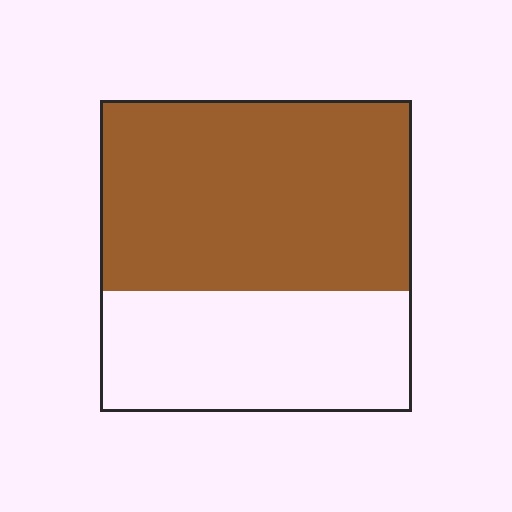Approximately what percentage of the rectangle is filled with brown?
Approximately 60%.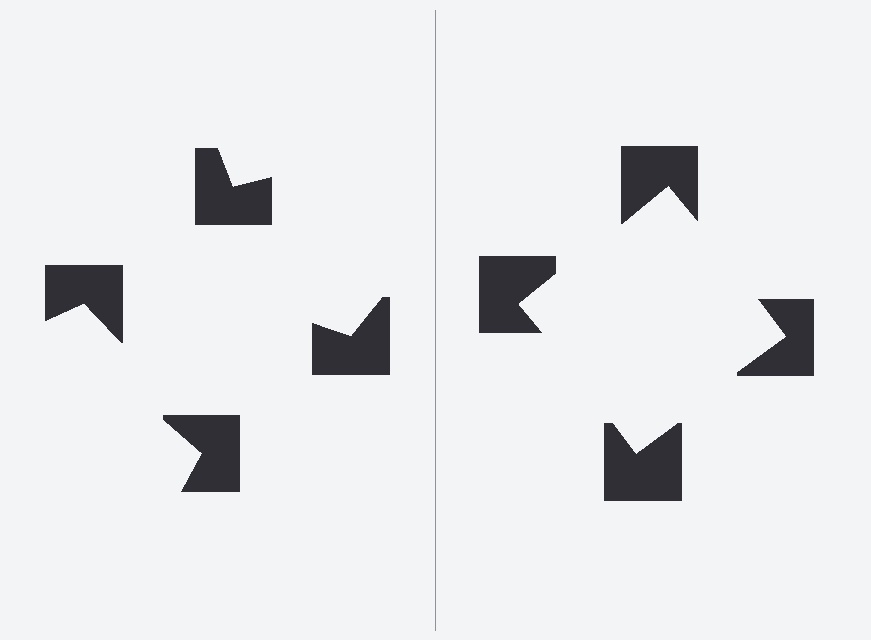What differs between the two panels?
The notched squares are positioned identically on both sides; only the wedge orientations differ. On the right they align to a square; on the left they are misaligned.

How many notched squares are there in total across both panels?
8 — 4 on each side.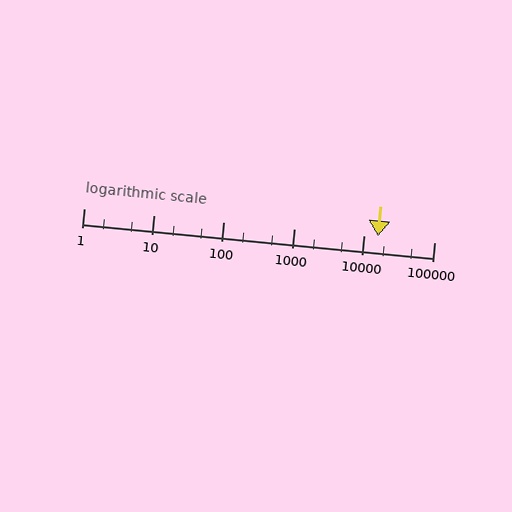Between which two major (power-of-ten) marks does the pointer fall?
The pointer is between 10000 and 100000.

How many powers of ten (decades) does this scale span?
The scale spans 5 decades, from 1 to 100000.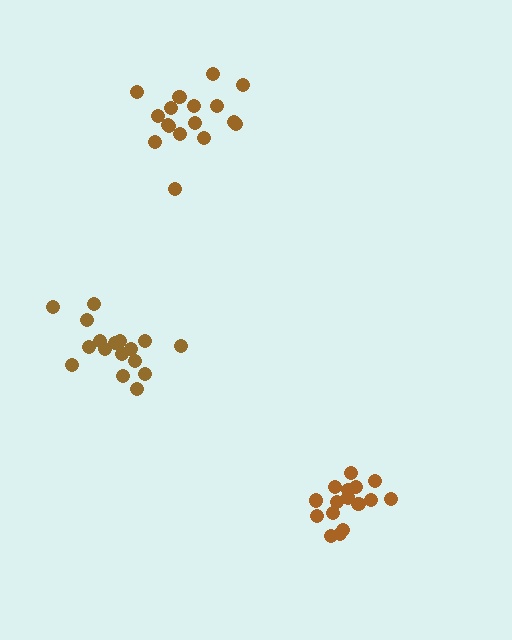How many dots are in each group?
Group 1: 17 dots, Group 2: 17 dots, Group 3: 16 dots (50 total).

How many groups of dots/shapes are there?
There are 3 groups.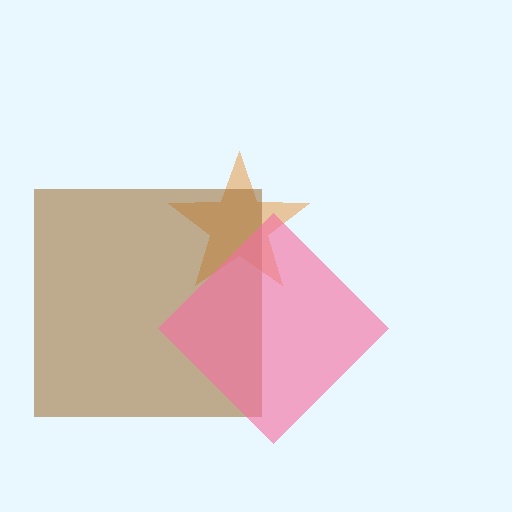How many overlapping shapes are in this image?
There are 3 overlapping shapes in the image.